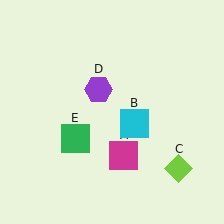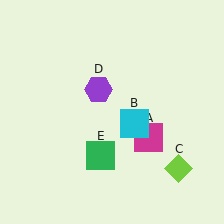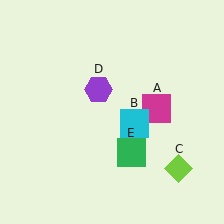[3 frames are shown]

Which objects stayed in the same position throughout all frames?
Cyan square (object B) and lime diamond (object C) and purple hexagon (object D) remained stationary.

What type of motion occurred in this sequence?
The magenta square (object A), green square (object E) rotated counterclockwise around the center of the scene.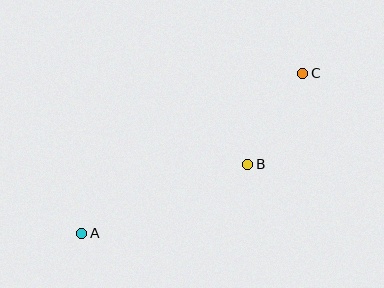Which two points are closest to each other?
Points B and C are closest to each other.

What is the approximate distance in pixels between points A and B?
The distance between A and B is approximately 180 pixels.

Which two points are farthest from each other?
Points A and C are farthest from each other.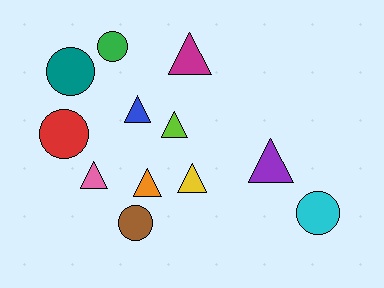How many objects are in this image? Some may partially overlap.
There are 12 objects.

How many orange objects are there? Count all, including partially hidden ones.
There is 1 orange object.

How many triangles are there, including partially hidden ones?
There are 7 triangles.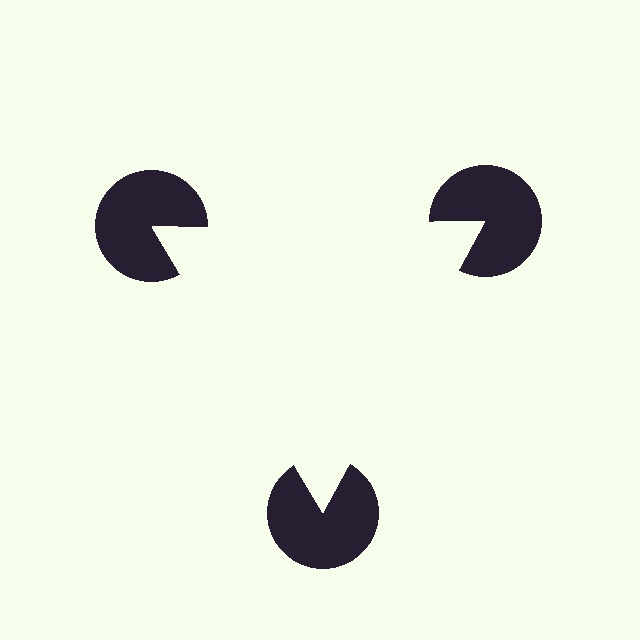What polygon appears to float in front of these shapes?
An illusory triangle — its edges are inferred from the aligned wedge cuts in the pac-man discs, not physically drawn.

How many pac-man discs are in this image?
There are 3 — one at each vertex of the illusory triangle.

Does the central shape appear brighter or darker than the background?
It typically appears slightly brighter than the background, even though no actual brightness change is drawn.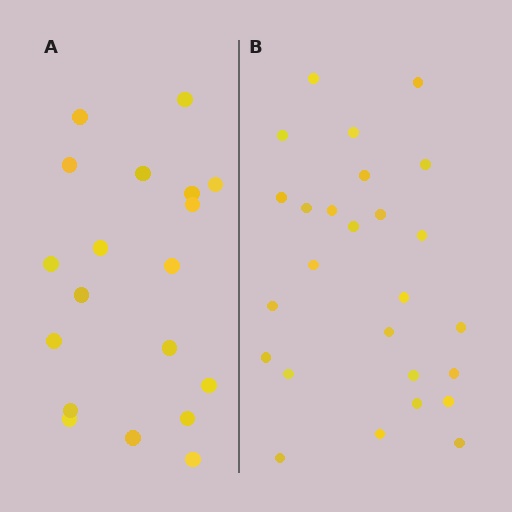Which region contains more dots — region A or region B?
Region B (the right region) has more dots.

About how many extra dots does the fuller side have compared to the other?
Region B has roughly 8 or so more dots than region A.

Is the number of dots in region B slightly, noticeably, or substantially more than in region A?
Region B has noticeably more, but not dramatically so. The ratio is roughly 1.4 to 1.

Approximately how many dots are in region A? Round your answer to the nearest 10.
About 20 dots. (The exact count is 19, which rounds to 20.)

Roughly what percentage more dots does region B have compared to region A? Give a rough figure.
About 35% more.